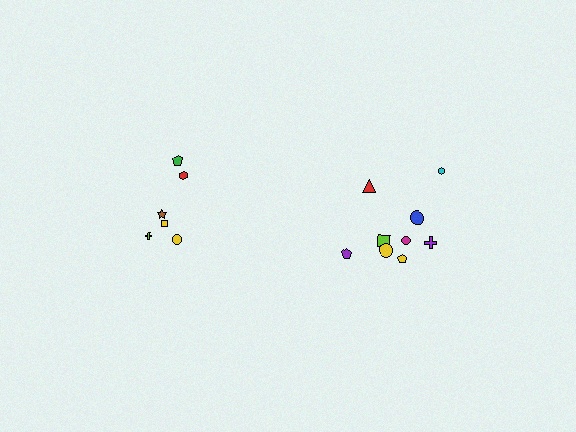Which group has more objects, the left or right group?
The right group.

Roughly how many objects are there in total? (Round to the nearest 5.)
Roughly 15 objects in total.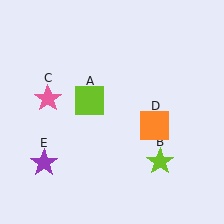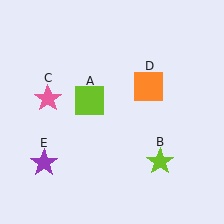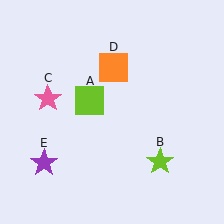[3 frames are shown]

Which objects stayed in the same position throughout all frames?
Lime square (object A) and lime star (object B) and pink star (object C) and purple star (object E) remained stationary.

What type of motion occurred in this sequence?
The orange square (object D) rotated counterclockwise around the center of the scene.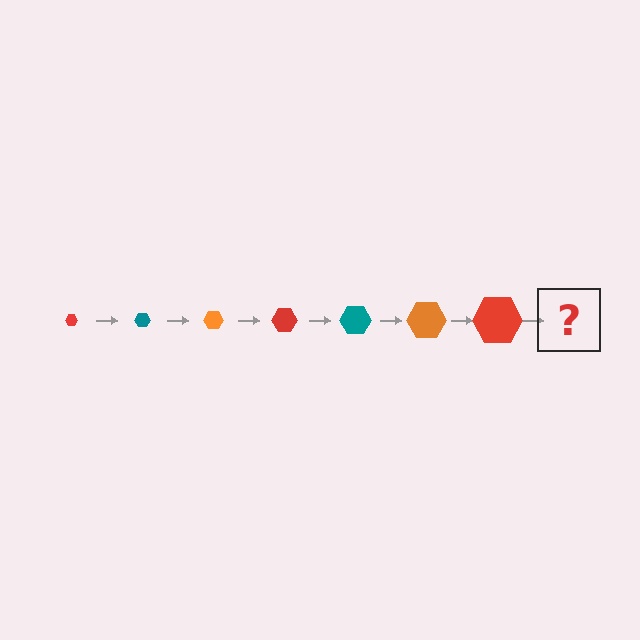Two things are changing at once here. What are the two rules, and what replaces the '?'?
The two rules are that the hexagon grows larger each step and the color cycles through red, teal, and orange. The '?' should be a teal hexagon, larger than the previous one.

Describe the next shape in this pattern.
It should be a teal hexagon, larger than the previous one.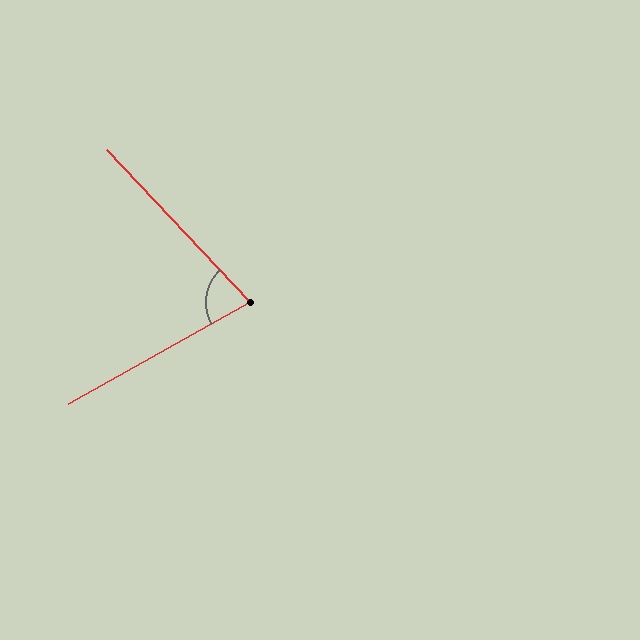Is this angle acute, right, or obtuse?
It is acute.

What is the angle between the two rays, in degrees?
Approximately 76 degrees.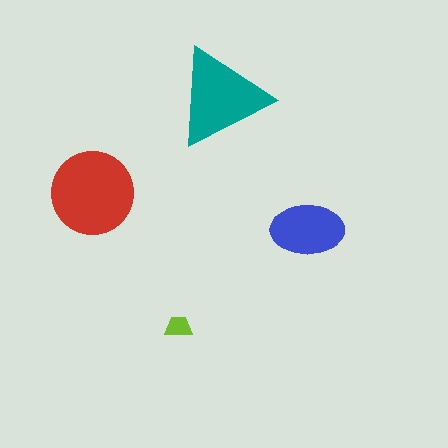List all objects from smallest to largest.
The lime trapezoid, the blue ellipse, the teal triangle, the red circle.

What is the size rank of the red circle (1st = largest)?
1st.